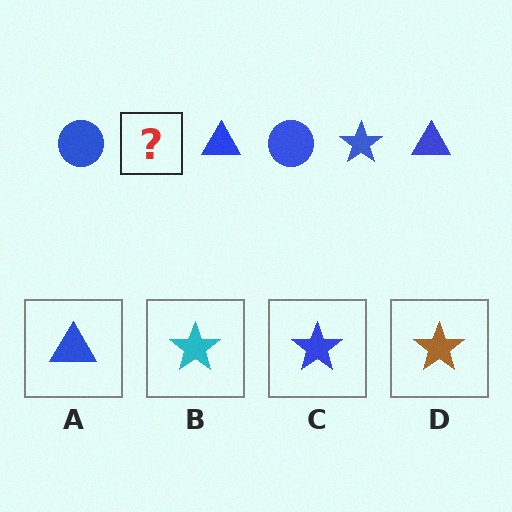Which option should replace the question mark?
Option C.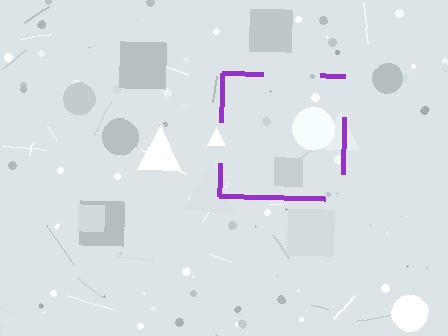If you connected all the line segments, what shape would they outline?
They would outline a square.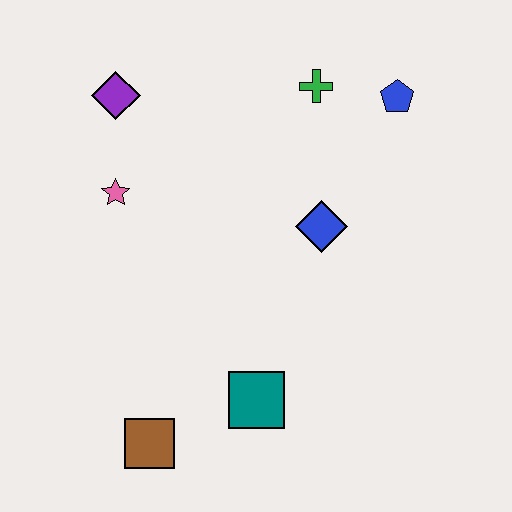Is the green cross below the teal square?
No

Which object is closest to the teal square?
The brown square is closest to the teal square.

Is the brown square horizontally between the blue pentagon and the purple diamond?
Yes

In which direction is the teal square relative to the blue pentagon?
The teal square is below the blue pentagon.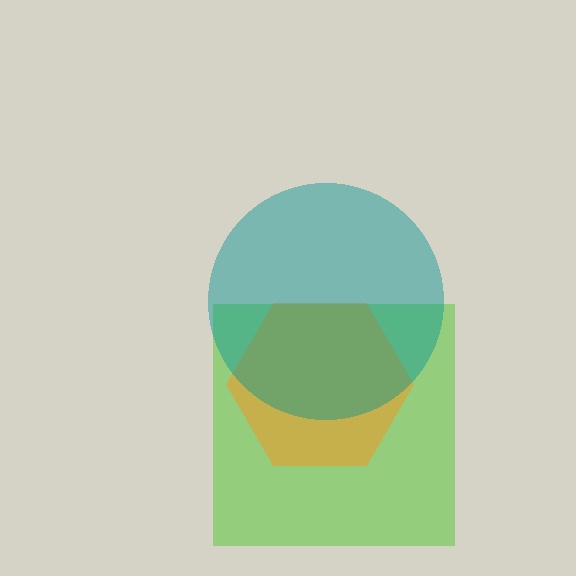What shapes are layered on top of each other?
The layered shapes are: a lime square, an orange hexagon, a teal circle.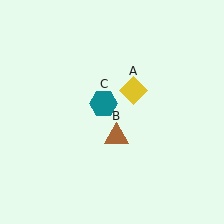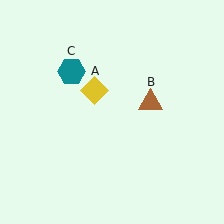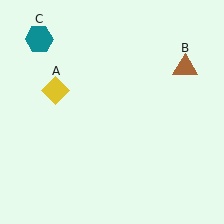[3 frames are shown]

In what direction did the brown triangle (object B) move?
The brown triangle (object B) moved up and to the right.